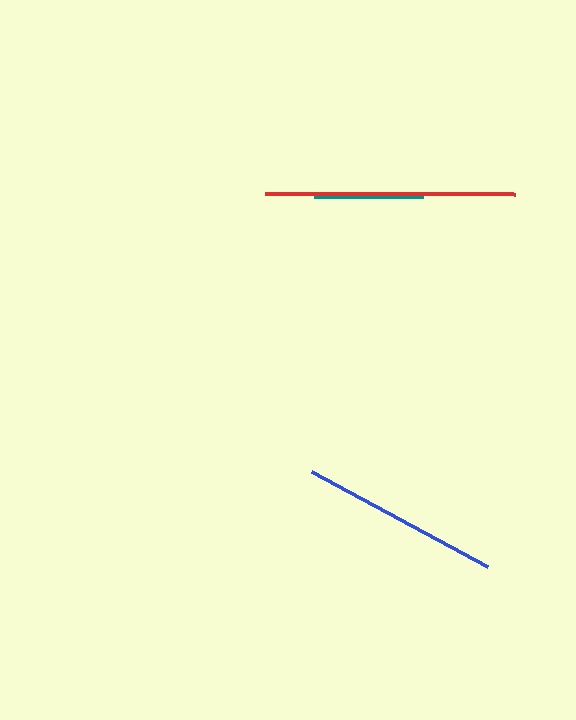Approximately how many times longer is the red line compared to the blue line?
The red line is approximately 1.2 times the length of the blue line.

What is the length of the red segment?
The red segment is approximately 250 pixels long.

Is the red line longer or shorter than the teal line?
The red line is longer than the teal line.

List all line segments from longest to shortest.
From longest to shortest: red, blue, teal.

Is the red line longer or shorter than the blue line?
The red line is longer than the blue line.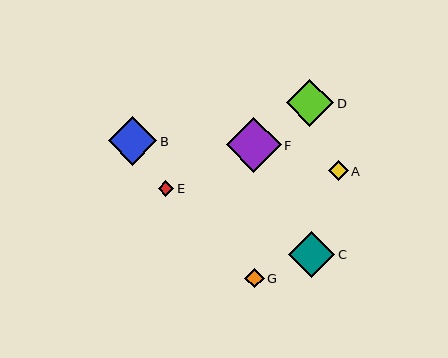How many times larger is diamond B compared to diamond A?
Diamond B is approximately 2.5 times the size of diamond A.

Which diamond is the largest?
Diamond F is the largest with a size of approximately 55 pixels.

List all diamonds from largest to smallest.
From largest to smallest: F, B, D, C, G, A, E.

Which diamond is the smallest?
Diamond E is the smallest with a size of approximately 15 pixels.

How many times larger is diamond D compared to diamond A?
Diamond D is approximately 2.4 times the size of diamond A.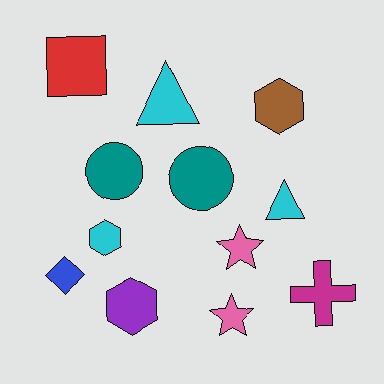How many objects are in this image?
There are 12 objects.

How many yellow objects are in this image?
There are no yellow objects.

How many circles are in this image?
There are 2 circles.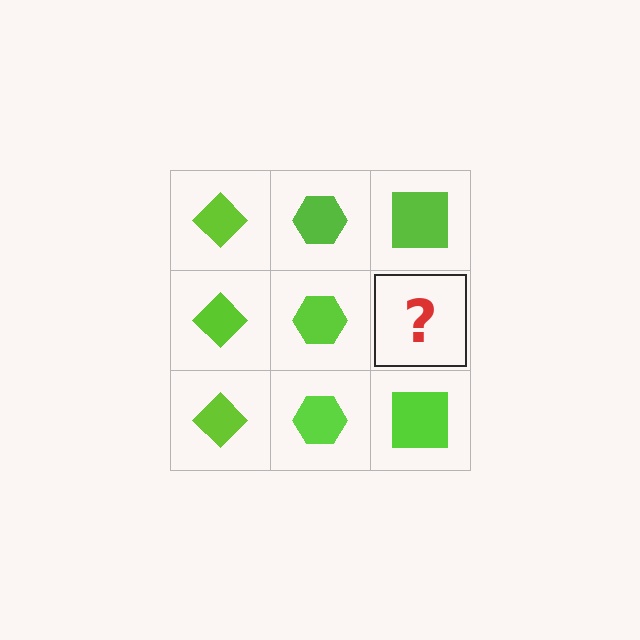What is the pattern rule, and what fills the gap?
The rule is that each column has a consistent shape. The gap should be filled with a lime square.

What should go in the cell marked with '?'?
The missing cell should contain a lime square.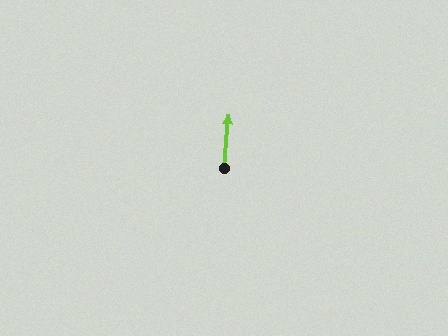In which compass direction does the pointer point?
North.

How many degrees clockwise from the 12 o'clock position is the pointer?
Approximately 5 degrees.